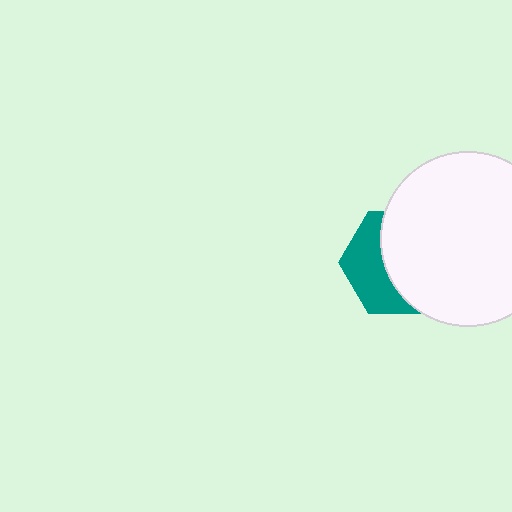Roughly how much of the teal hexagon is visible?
A small part of it is visible (roughly 40%).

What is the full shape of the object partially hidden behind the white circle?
The partially hidden object is a teal hexagon.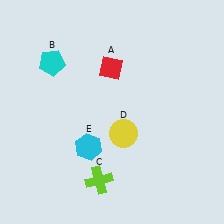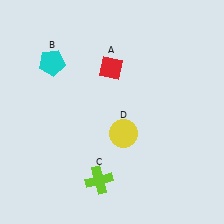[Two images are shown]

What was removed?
The cyan hexagon (E) was removed in Image 2.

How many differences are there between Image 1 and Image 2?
There is 1 difference between the two images.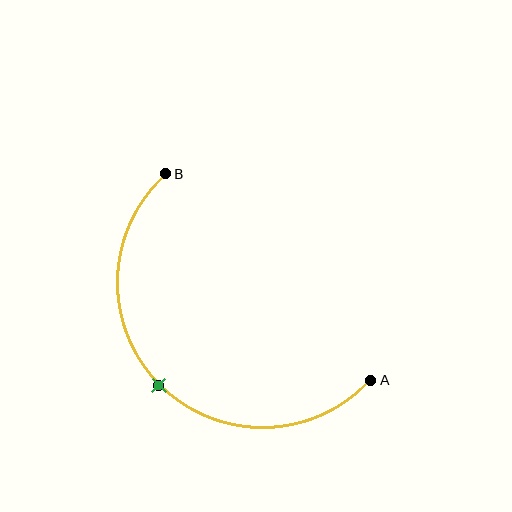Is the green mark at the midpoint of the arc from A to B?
Yes. The green mark lies on the arc at equal arc-length from both A and B — it is the arc midpoint.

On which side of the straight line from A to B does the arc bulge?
The arc bulges below and to the left of the straight line connecting A and B.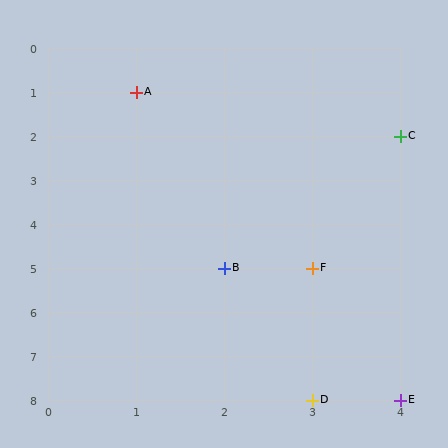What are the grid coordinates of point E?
Point E is at grid coordinates (4, 8).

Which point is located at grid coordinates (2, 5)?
Point B is at (2, 5).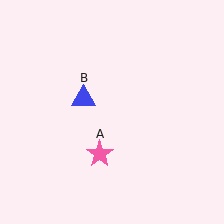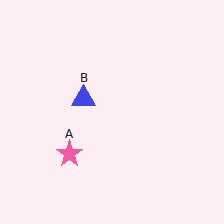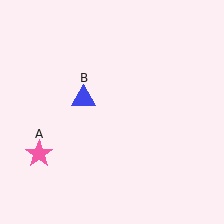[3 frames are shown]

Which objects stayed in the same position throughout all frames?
Blue triangle (object B) remained stationary.